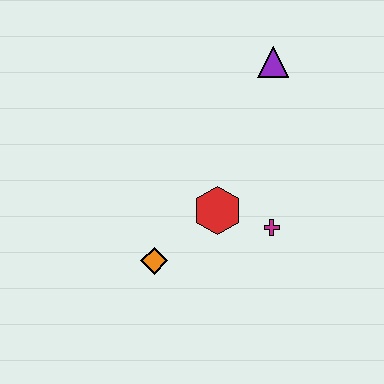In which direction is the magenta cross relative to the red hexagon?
The magenta cross is to the right of the red hexagon.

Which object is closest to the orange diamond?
The red hexagon is closest to the orange diamond.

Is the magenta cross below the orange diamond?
No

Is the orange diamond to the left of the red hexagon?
Yes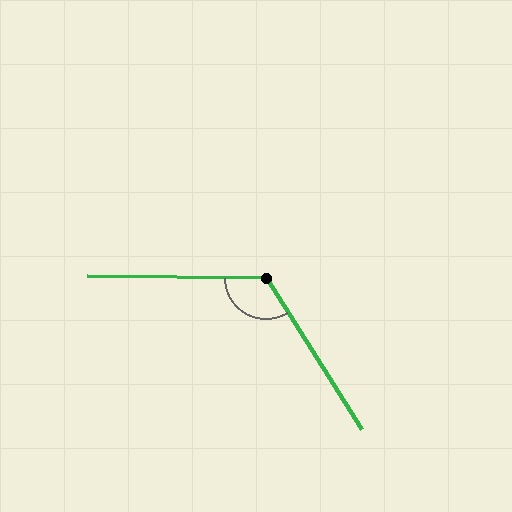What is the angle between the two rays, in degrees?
Approximately 123 degrees.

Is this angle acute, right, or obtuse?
It is obtuse.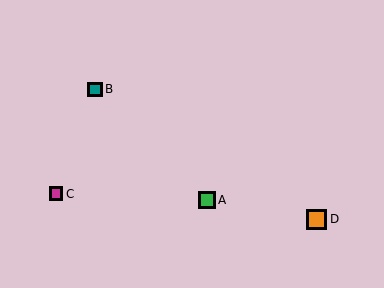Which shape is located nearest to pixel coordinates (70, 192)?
The magenta square (labeled C) at (56, 194) is nearest to that location.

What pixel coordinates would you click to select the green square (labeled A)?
Click at (207, 200) to select the green square A.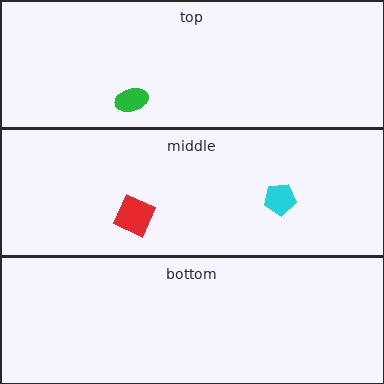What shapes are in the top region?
The green ellipse.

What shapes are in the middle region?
The red square, the cyan pentagon.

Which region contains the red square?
The middle region.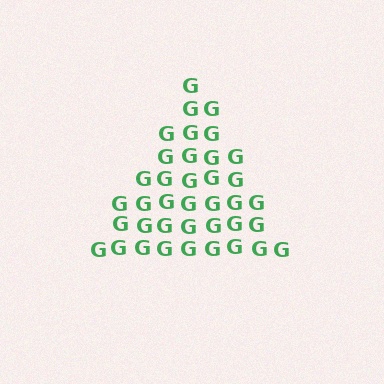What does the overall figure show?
The overall figure shows a triangle.